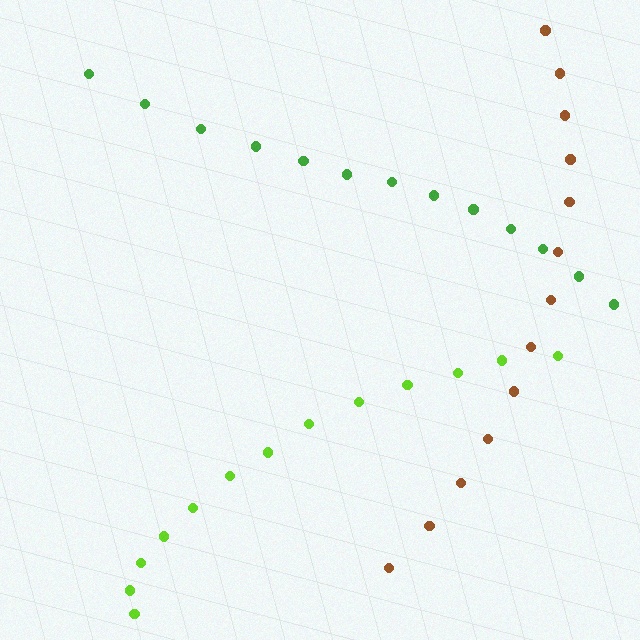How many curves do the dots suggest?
There are 3 distinct paths.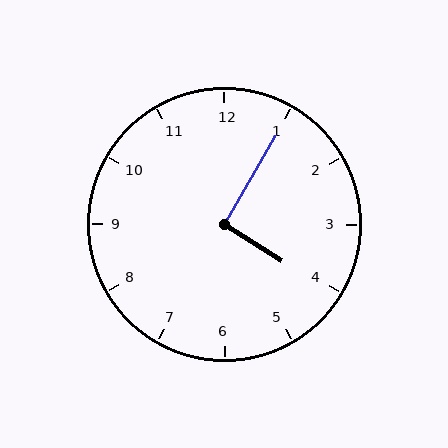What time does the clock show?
4:05.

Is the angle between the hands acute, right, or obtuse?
It is right.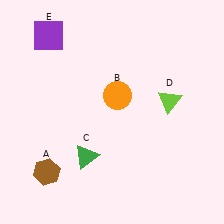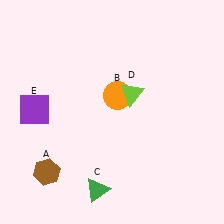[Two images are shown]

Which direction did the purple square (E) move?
The purple square (E) moved down.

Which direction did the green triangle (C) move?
The green triangle (C) moved down.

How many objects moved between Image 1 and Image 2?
3 objects moved between the two images.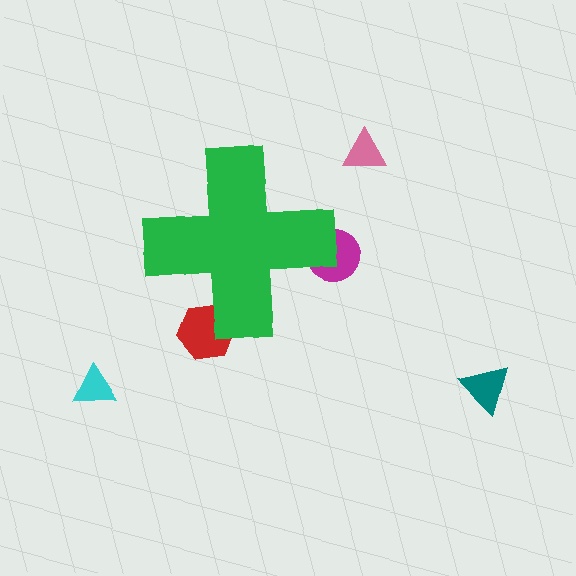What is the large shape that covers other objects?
A green cross.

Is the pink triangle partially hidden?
No, the pink triangle is fully visible.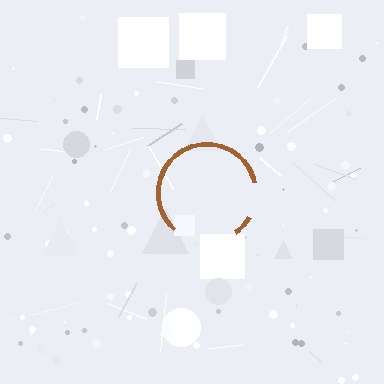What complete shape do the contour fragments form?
The contour fragments form a circle.